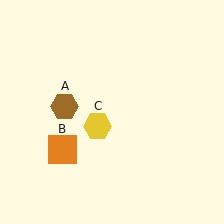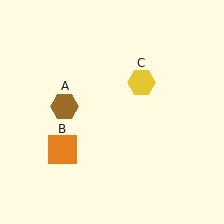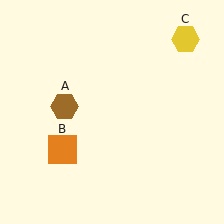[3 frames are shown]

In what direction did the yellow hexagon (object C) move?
The yellow hexagon (object C) moved up and to the right.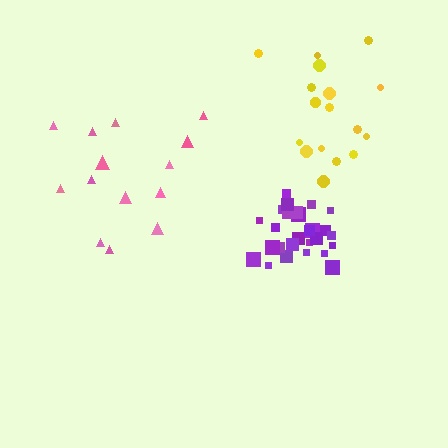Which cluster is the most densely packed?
Purple.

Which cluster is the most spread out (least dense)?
Pink.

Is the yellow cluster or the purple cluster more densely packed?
Purple.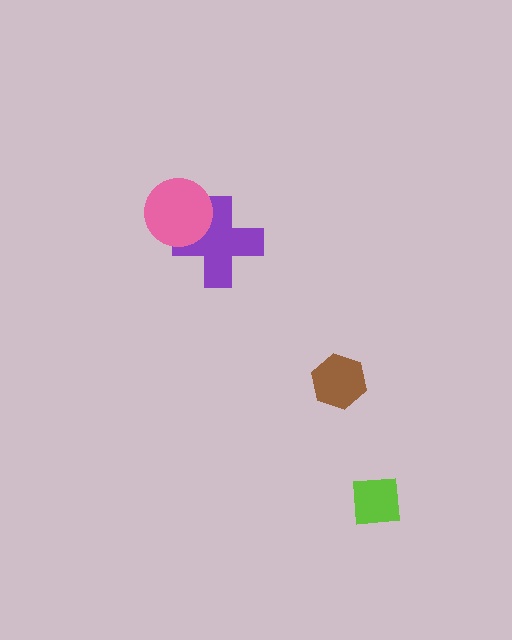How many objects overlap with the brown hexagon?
0 objects overlap with the brown hexagon.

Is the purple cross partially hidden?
Yes, it is partially covered by another shape.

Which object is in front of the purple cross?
The pink circle is in front of the purple cross.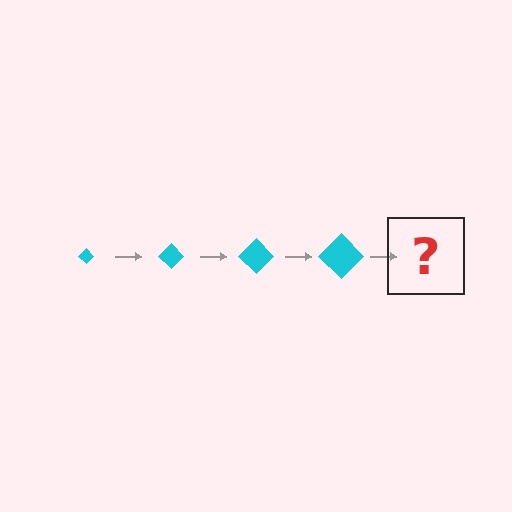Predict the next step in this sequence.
The next step is a cyan diamond, larger than the previous one.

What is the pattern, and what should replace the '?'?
The pattern is that the diamond gets progressively larger each step. The '?' should be a cyan diamond, larger than the previous one.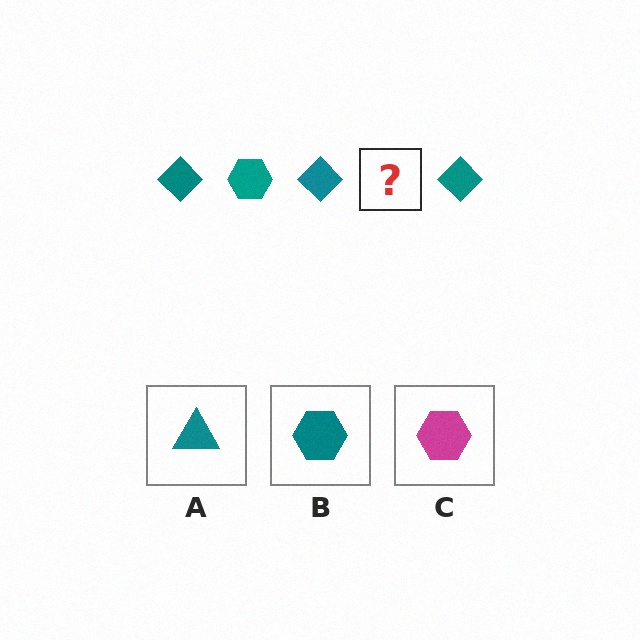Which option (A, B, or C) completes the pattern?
B.